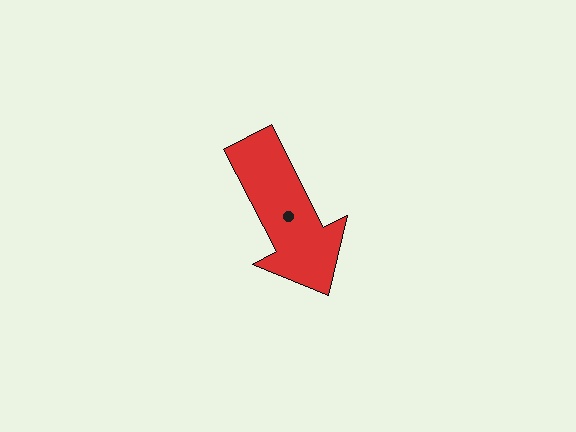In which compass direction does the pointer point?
Southeast.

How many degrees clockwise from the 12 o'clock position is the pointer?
Approximately 153 degrees.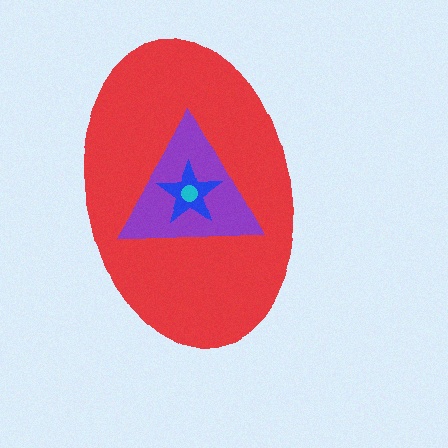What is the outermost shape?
The red ellipse.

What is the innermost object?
The cyan circle.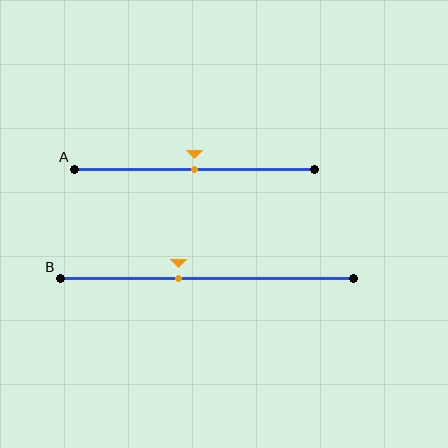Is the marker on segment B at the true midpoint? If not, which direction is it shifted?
No, the marker on segment B is shifted to the left by about 9% of the segment length.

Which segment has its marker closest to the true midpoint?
Segment A has its marker closest to the true midpoint.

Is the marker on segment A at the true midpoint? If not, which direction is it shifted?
Yes, the marker on segment A is at the true midpoint.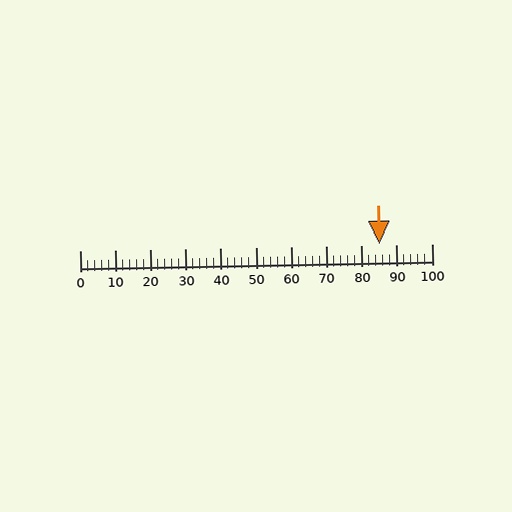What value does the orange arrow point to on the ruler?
The orange arrow points to approximately 85.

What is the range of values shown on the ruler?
The ruler shows values from 0 to 100.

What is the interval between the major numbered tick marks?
The major tick marks are spaced 10 units apart.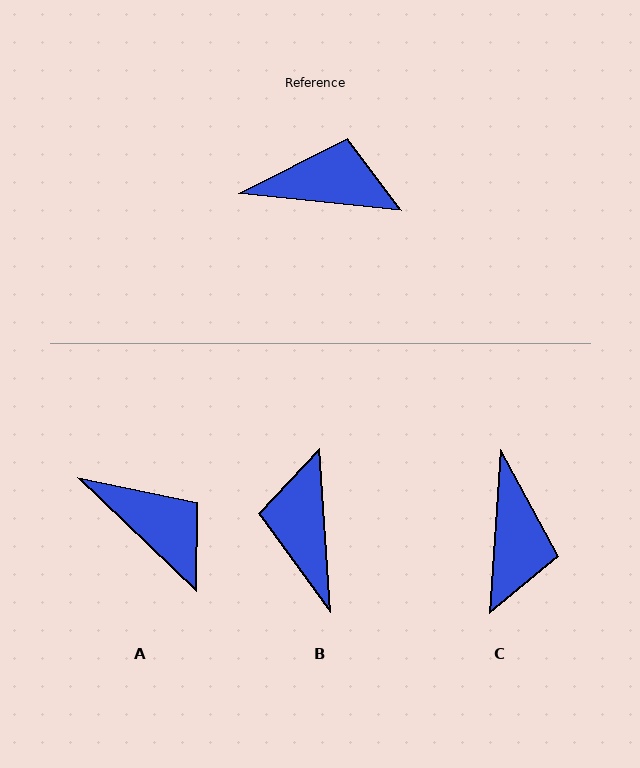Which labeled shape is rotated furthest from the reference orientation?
B, about 100 degrees away.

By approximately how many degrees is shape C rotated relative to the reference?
Approximately 88 degrees clockwise.